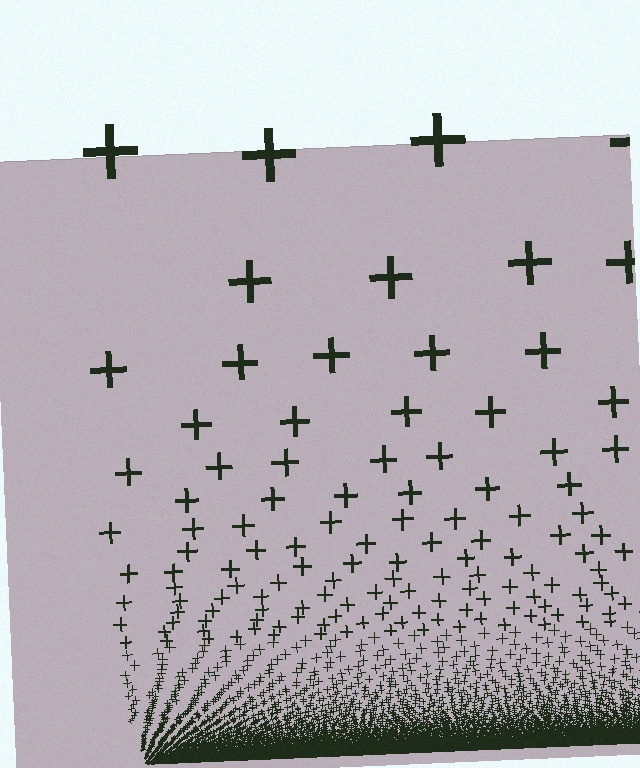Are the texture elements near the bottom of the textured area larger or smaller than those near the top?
Smaller. The gradient is inverted — elements near the bottom are smaller and denser.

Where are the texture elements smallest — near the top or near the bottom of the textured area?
Near the bottom.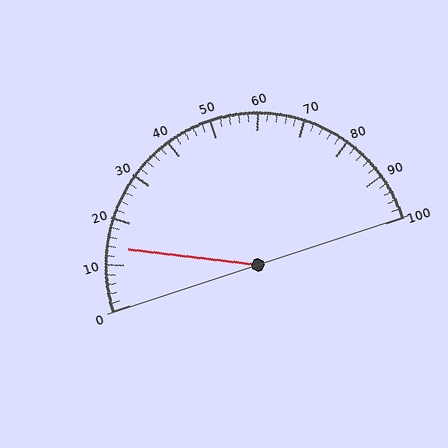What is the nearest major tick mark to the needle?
The nearest major tick mark is 10.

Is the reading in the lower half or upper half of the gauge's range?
The reading is in the lower half of the range (0 to 100).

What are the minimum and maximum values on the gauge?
The gauge ranges from 0 to 100.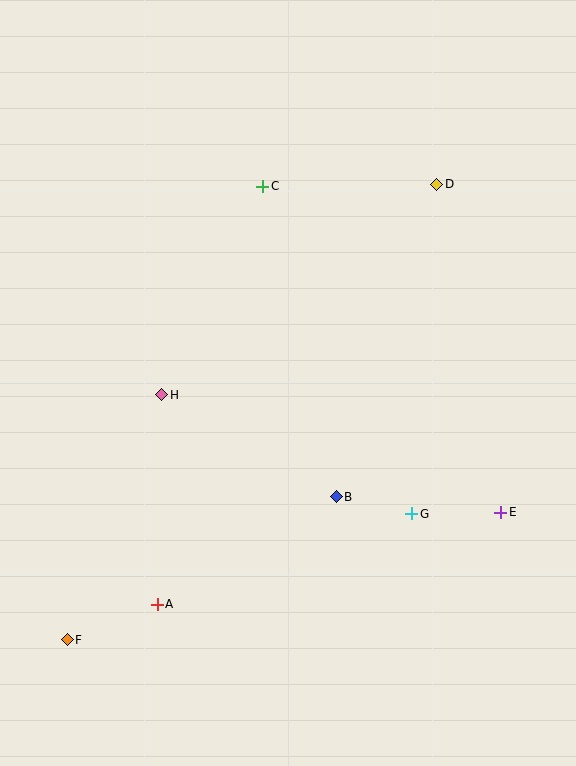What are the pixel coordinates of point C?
Point C is at (263, 186).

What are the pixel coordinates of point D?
Point D is at (437, 184).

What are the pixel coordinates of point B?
Point B is at (336, 497).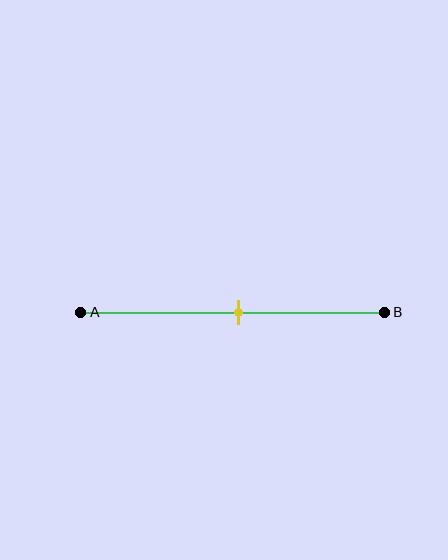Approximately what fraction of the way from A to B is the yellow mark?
The yellow mark is approximately 50% of the way from A to B.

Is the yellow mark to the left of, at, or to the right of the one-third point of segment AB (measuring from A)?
The yellow mark is to the right of the one-third point of segment AB.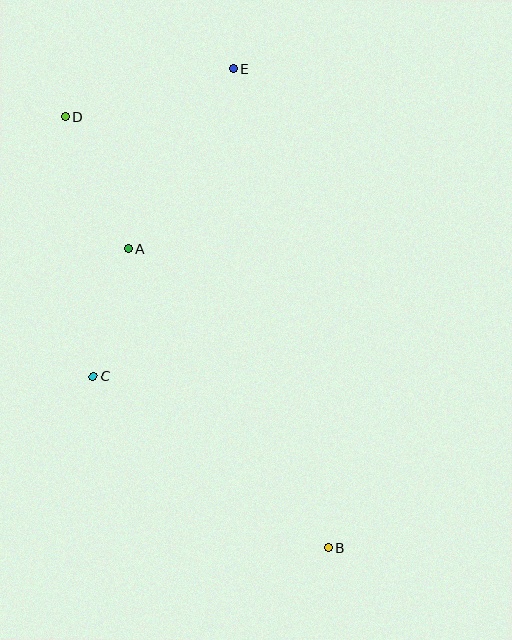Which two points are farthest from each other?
Points B and D are farthest from each other.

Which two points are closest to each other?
Points A and C are closest to each other.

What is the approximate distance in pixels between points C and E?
The distance between C and E is approximately 338 pixels.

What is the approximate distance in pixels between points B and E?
The distance between B and E is approximately 488 pixels.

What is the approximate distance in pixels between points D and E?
The distance between D and E is approximately 175 pixels.